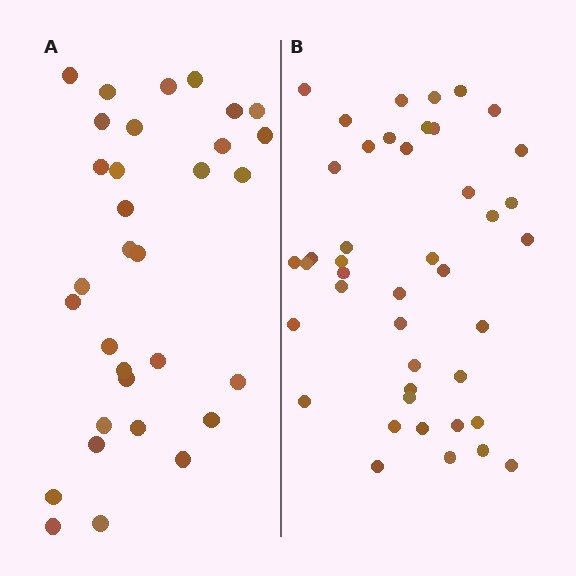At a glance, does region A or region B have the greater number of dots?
Region B (the right region) has more dots.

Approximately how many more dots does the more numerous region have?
Region B has roughly 12 or so more dots than region A.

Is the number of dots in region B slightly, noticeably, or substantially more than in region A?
Region B has noticeably more, but not dramatically so. The ratio is roughly 1.3 to 1.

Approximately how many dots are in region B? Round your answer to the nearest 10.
About 40 dots. (The exact count is 43, which rounds to 40.)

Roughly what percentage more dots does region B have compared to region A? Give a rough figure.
About 35% more.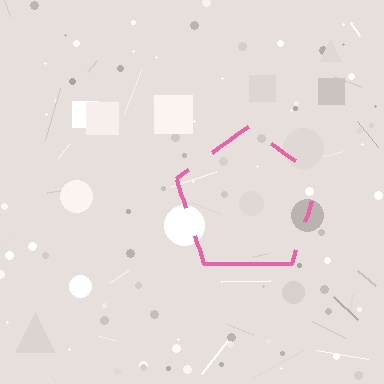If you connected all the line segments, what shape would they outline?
They would outline a pentagon.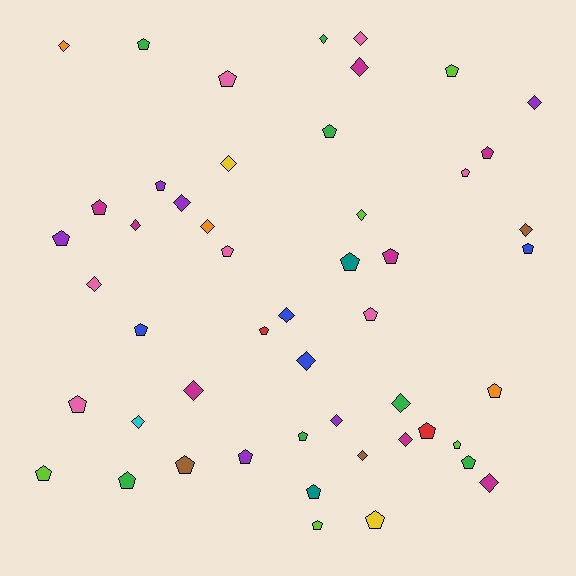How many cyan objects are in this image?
There is 1 cyan object.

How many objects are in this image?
There are 50 objects.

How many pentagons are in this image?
There are 29 pentagons.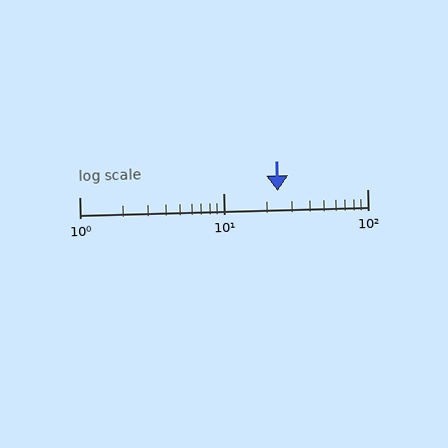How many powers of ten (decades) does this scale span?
The scale spans 2 decades, from 1 to 100.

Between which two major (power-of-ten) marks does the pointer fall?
The pointer is between 10 and 100.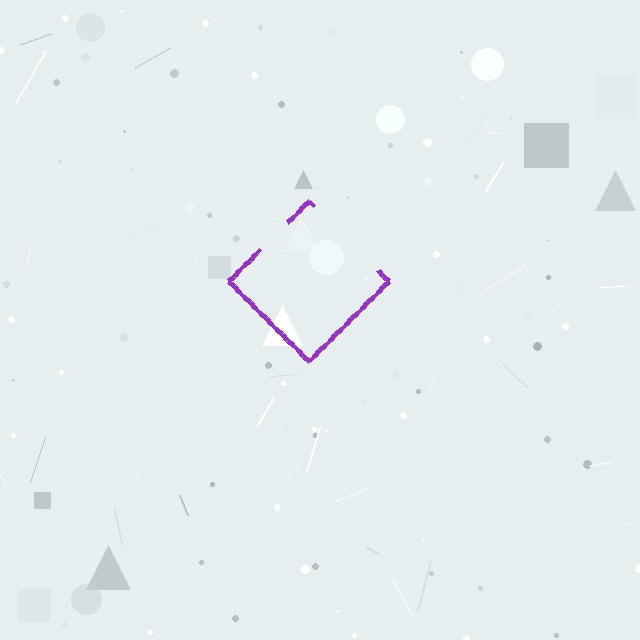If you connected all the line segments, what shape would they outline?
They would outline a diamond.